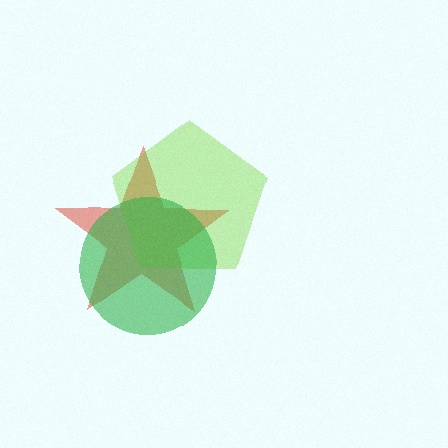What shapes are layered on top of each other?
The layered shapes are: a red star, a lime pentagon, a green circle.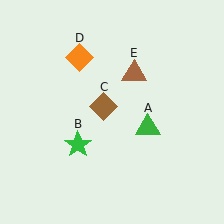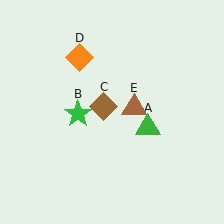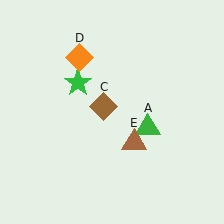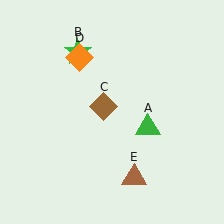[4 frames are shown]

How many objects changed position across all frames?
2 objects changed position: green star (object B), brown triangle (object E).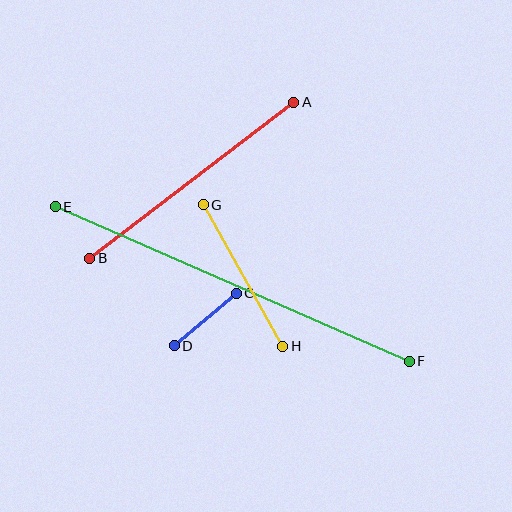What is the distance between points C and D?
The distance is approximately 81 pixels.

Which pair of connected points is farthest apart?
Points E and F are farthest apart.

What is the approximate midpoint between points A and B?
The midpoint is at approximately (192, 180) pixels.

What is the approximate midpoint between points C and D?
The midpoint is at approximately (205, 320) pixels.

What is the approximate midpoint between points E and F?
The midpoint is at approximately (232, 284) pixels.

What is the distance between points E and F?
The distance is approximately 386 pixels.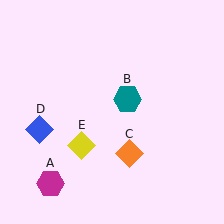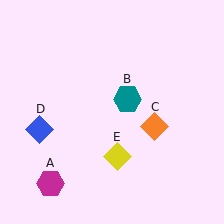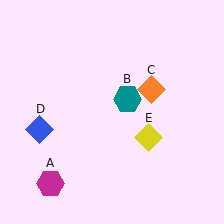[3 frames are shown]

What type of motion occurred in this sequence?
The orange diamond (object C), yellow diamond (object E) rotated counterclockwise around the center of the scene.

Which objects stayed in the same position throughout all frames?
Magenta hexagon (object A) and teal hexagon (object B) and blue diamond (object D) remained stationary.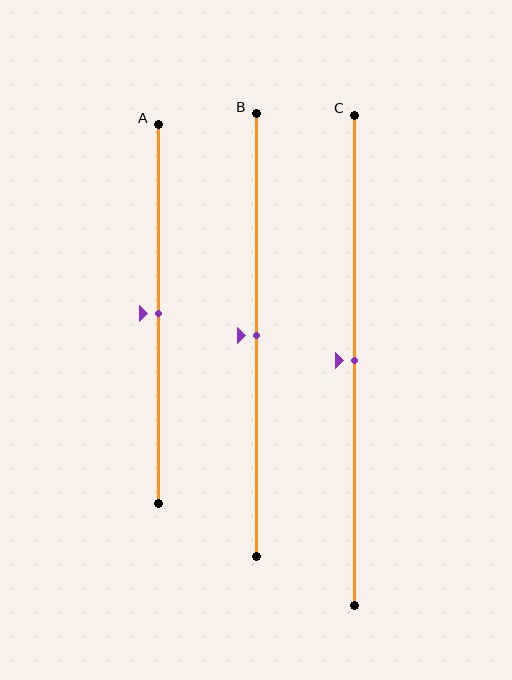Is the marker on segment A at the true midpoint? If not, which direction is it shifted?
Yes, the marker on segment A is at the true midpoint.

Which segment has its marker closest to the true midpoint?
Segment A has its marker closest to the true midpoint.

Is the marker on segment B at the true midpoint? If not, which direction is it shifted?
Yes, the marker on segment B is at the true midpoint.